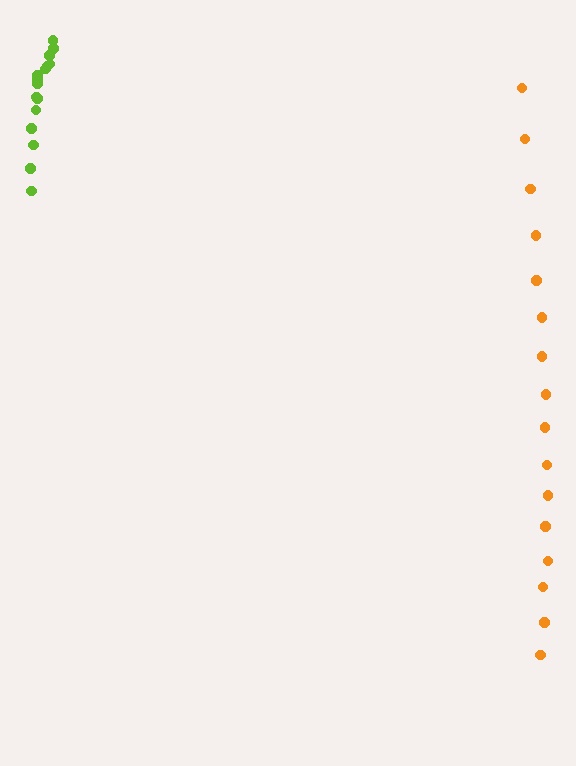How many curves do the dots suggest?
There are 2 distinct paths.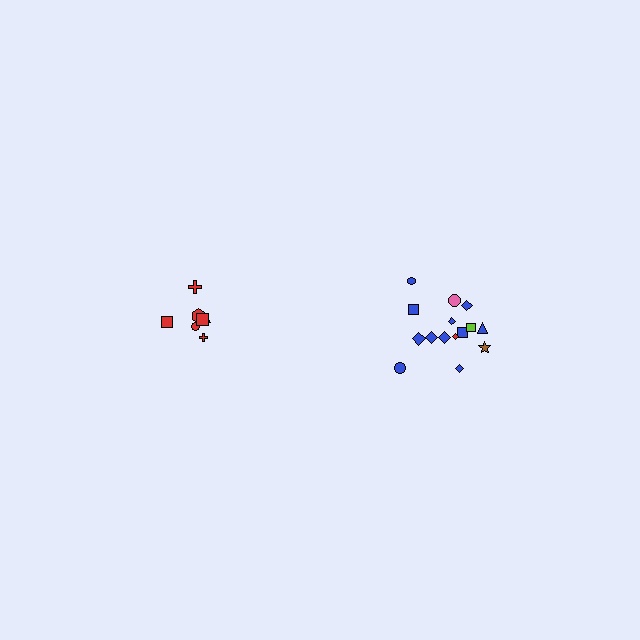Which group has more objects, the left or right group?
The right group.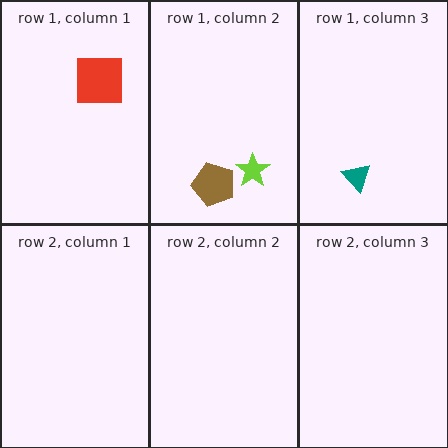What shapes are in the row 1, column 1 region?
The red square.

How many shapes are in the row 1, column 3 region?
1.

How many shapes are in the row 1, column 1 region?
1.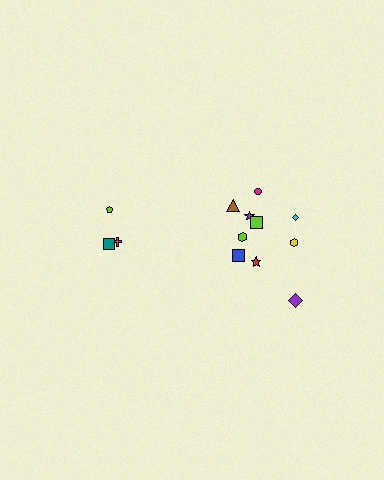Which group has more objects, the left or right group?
The right group.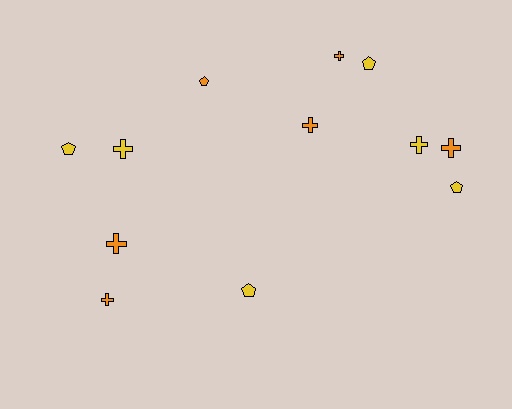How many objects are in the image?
There are 12 objects.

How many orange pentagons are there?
There is 1 orange pentagon.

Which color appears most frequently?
Yellow, with 6 objects.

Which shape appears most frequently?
Cross, with 7 objects.